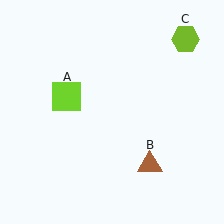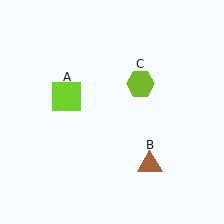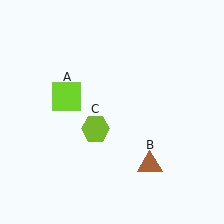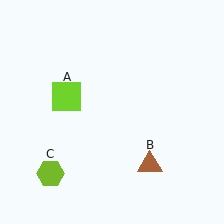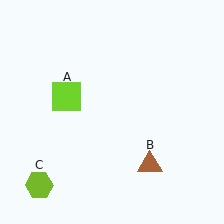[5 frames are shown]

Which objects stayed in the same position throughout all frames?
Lime square (object A) and brown triangle (object B) remained stationary.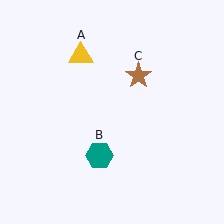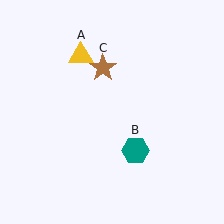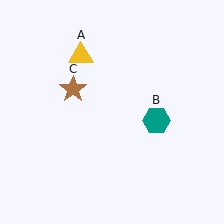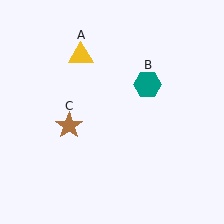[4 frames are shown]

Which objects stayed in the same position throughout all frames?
Yellow triangle (object A) remained stationary.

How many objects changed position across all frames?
2 objects changed position: teal hexagon (object B), brown star (object C).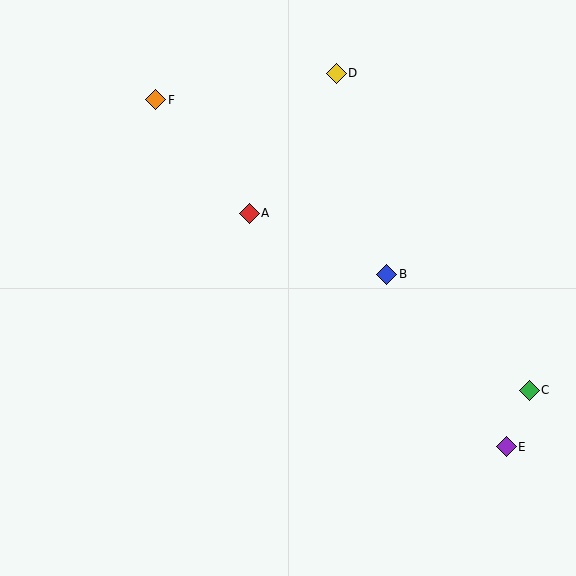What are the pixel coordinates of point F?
Point F is at (156, 100).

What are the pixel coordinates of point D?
Point D is at (336, 73).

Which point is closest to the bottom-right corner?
Point E is closest to the bottom-right corner.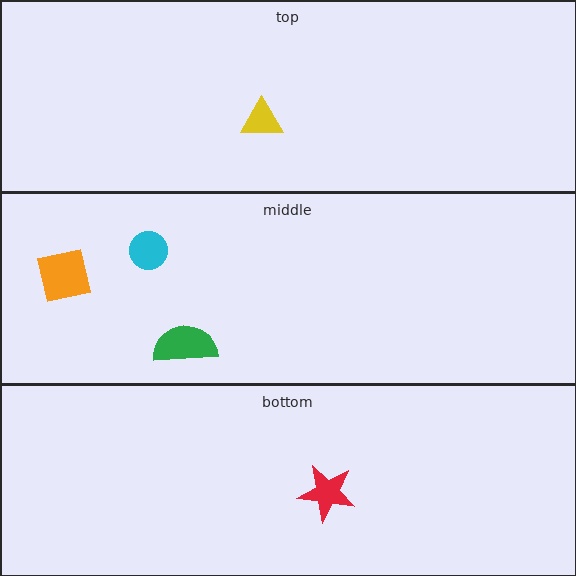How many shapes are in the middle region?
3.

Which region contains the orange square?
The middle region.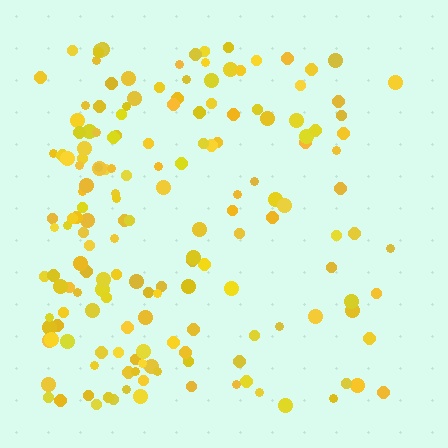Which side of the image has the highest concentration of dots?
The left.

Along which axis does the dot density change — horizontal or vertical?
Horizontal.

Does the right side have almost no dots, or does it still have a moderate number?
Still a moderate number, just noticeably fewer than the left.